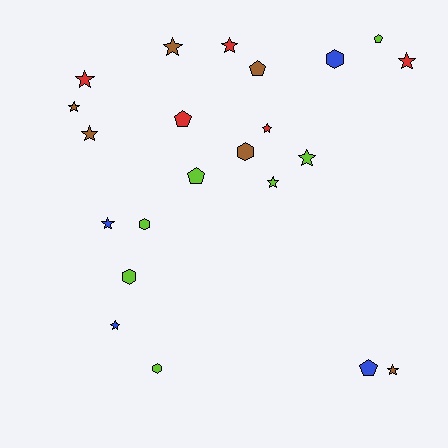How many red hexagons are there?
There are no red hexagons.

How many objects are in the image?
There are 22 objects.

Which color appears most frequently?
Lime, with 7 objects.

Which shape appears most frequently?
Star, with 12 objects.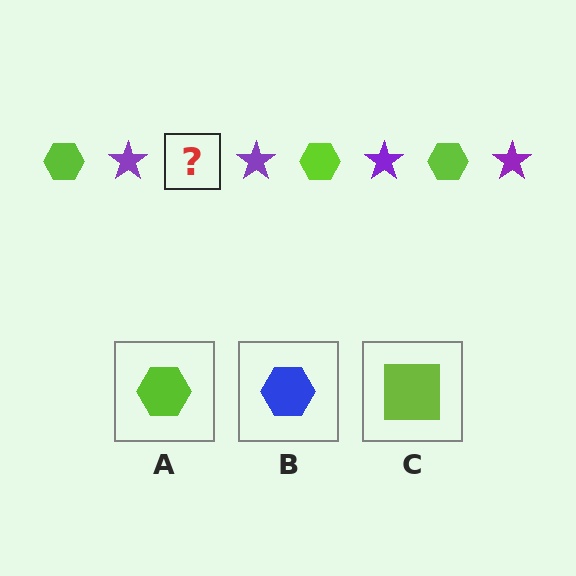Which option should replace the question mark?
Option A.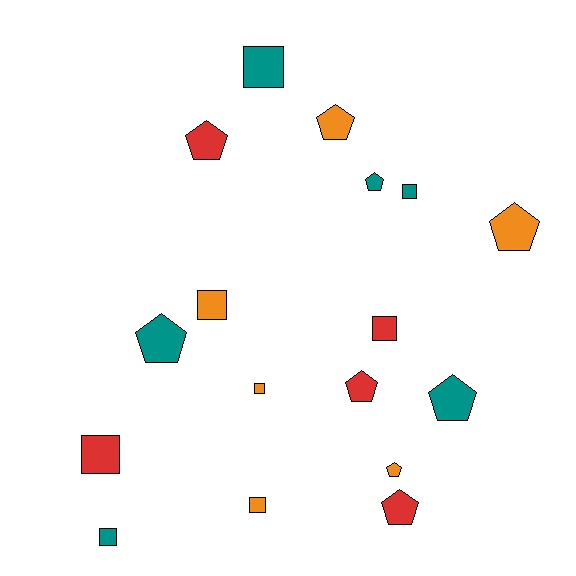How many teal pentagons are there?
There are 3 teal pentagons.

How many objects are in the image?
There are 17 objects.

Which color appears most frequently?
Teal, with 6 objects.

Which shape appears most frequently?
Pentagon, with 9 objects.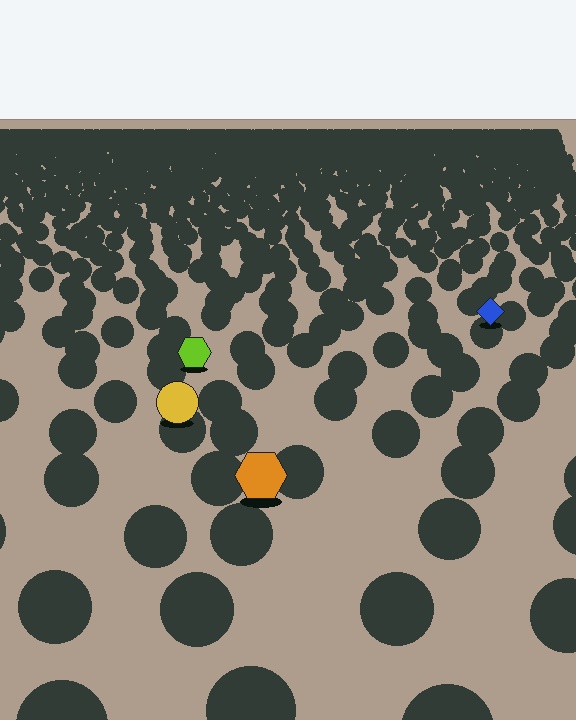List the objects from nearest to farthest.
From nearest to farthest: the orange hexagon, the yellow circle, the lime hexagon, the blue diamond.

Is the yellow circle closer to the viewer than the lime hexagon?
Yes. The yellow circle is closer — you can tell from the texture gradient: the ground texture is coarser near it.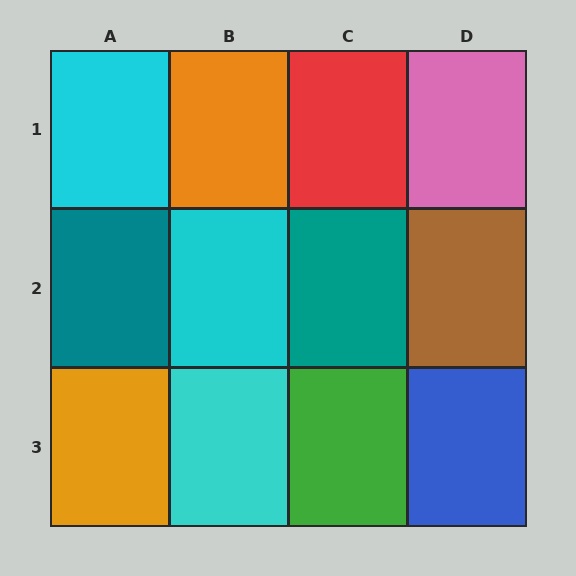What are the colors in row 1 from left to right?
Cyan, orange, red, pink.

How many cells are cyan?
3 cells are cyan.